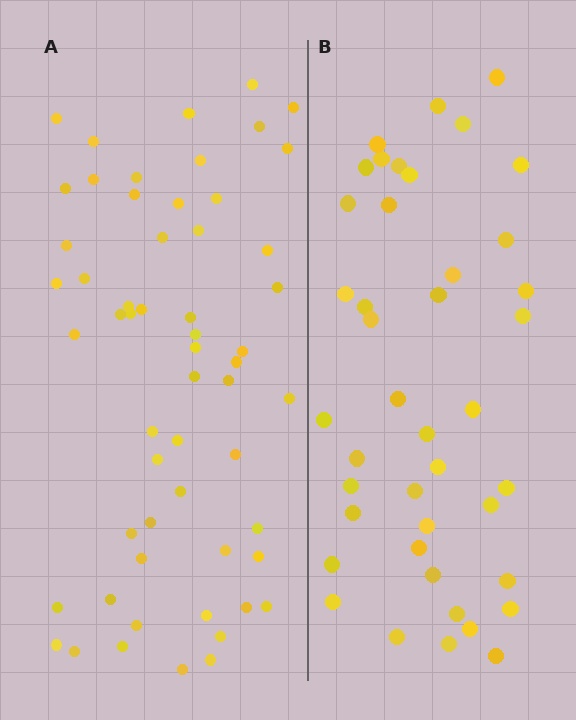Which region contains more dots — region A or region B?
Region A (the left region) has more dots.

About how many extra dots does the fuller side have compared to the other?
Region A has approximately 15 more dots than region B.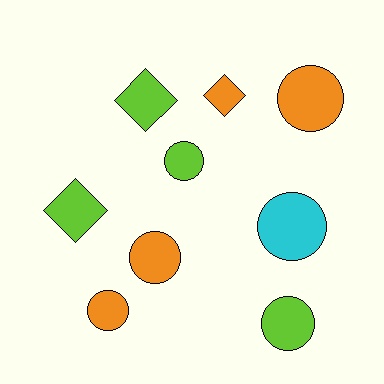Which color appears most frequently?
Lime, with 4 objects.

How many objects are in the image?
There are 9 objects.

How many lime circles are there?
There are 2 lime circles.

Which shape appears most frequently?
Circle, with 6 objects.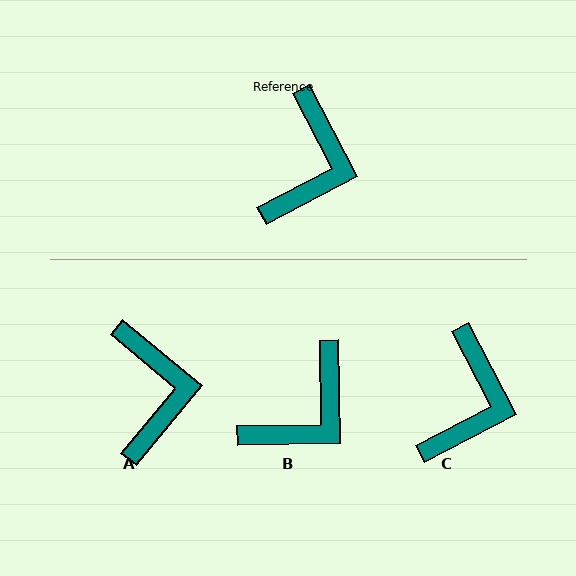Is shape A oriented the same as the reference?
No, it is off by about 23 degrees.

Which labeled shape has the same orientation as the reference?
C.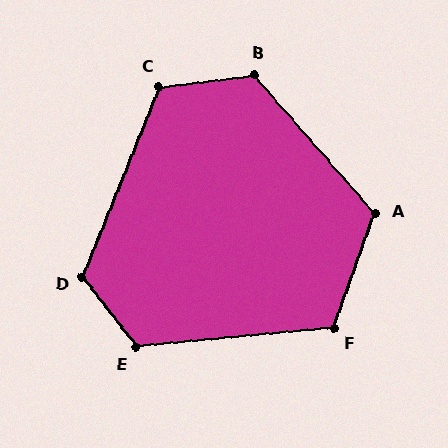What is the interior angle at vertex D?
Approximately 121 degrees (obtuse).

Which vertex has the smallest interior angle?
F, at approximately 115 degrees.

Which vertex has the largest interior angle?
B, at approximately 124 degrees.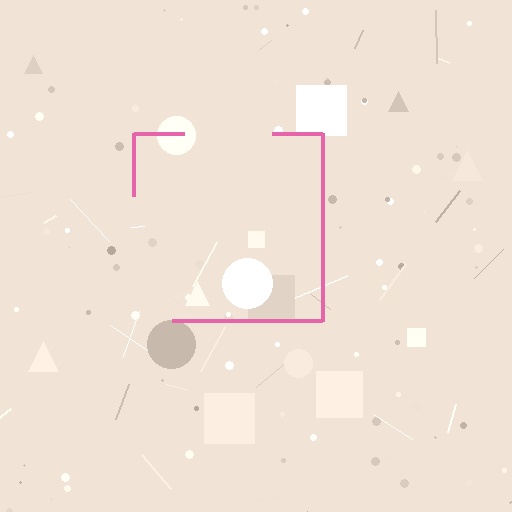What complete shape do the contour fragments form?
The contour fragments form a square.